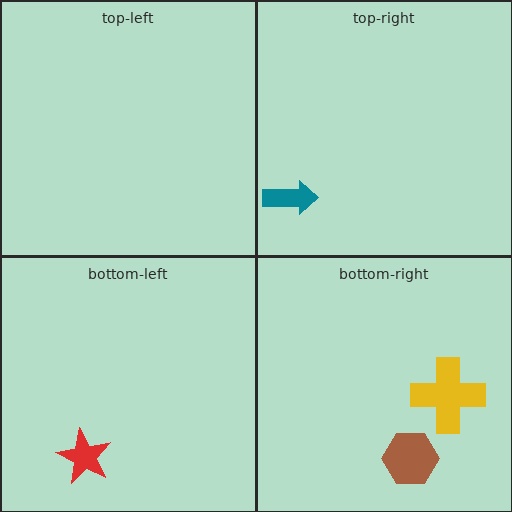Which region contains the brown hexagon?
The bottom-right region.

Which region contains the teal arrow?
The top-right region.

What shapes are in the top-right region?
The teal arrow.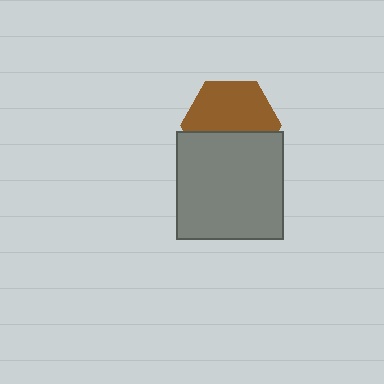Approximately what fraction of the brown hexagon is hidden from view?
Roughly 41% of the brown hexagon is hidden behind the gray square.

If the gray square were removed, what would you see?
You would see the complete brown hexagon.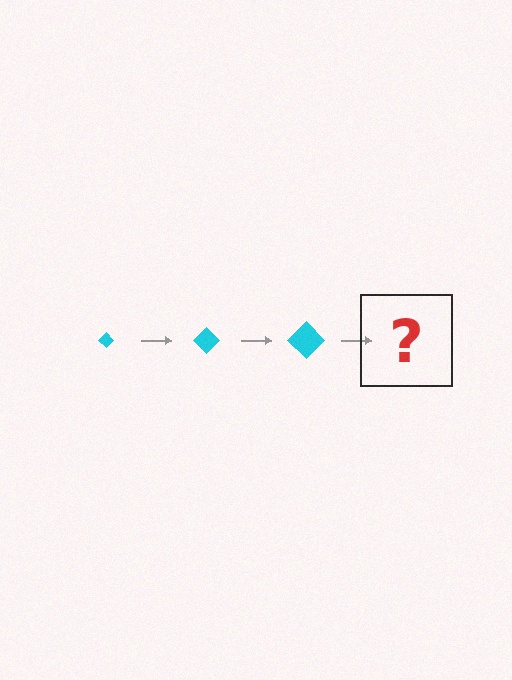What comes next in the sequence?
The next element should be a cyan diamond, larger than the previous one.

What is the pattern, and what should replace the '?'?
The pattern is that the diamond gets progressively larger each step. The '?' should be a cyan diamond, larger than the previous one.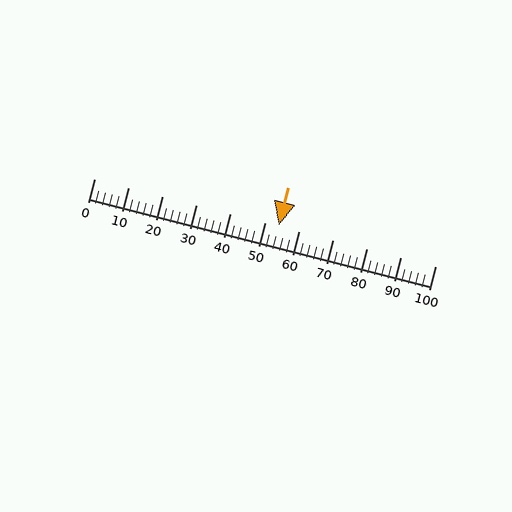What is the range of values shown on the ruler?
The ruler shows values from 0 to 100.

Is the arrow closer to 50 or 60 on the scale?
The arrow is closer to 50.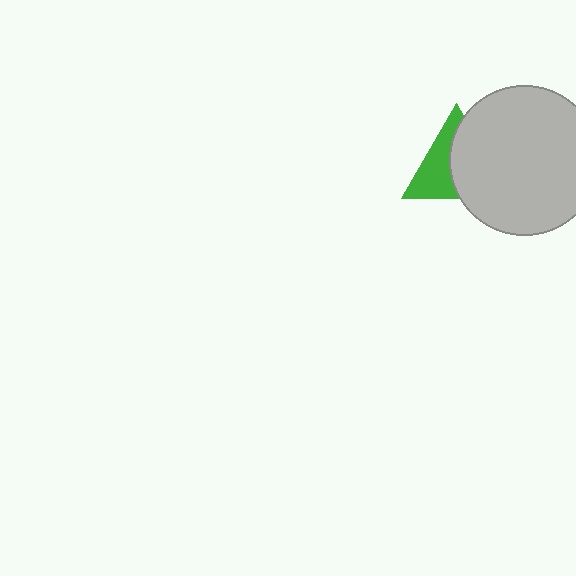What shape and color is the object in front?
The object in front is a light gray circle.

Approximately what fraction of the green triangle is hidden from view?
Roughly 54% of the green triangle is hidden behind the light gray circle.